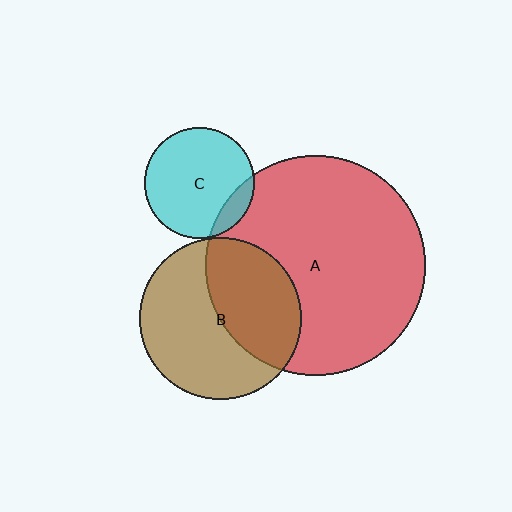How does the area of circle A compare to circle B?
Approximately 1.8 times.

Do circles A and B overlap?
Yes.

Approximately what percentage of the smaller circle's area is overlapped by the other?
Approximately 45%.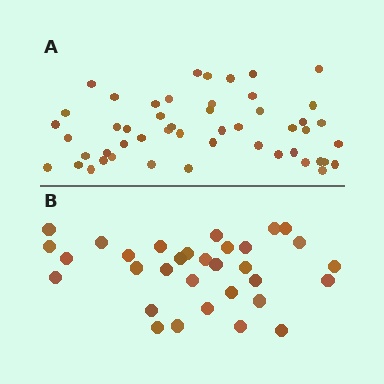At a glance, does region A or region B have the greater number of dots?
Region A (the top region) has more dots.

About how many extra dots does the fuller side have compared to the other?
Region A has approximately 20 more dots than region B.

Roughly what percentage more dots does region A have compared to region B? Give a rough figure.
About 55% more.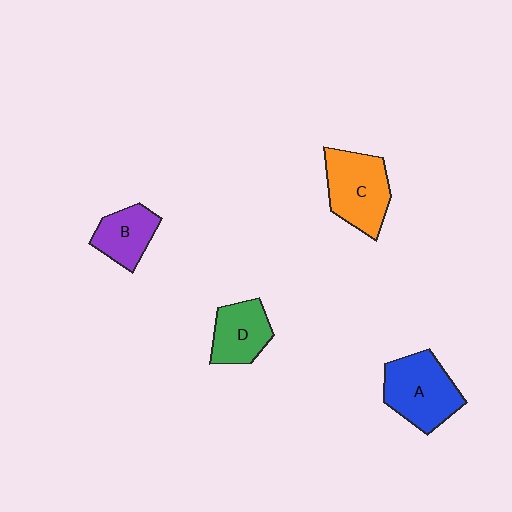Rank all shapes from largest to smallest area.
From largest to smallest: A (blue), C (orange), D (green), B (purple).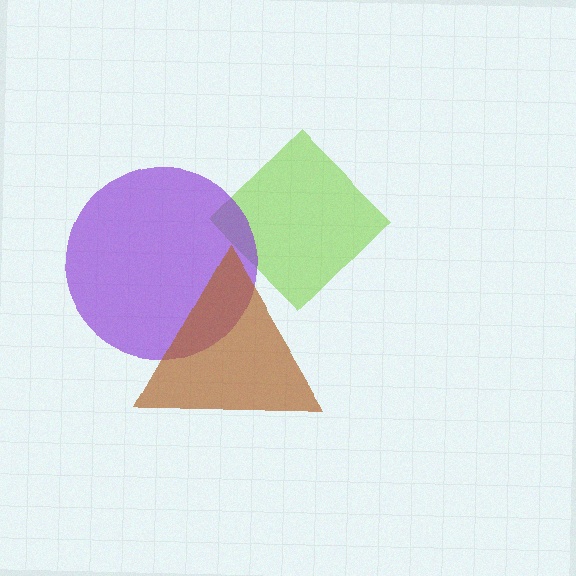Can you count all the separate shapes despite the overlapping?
Yes, there are 3 separate shapes.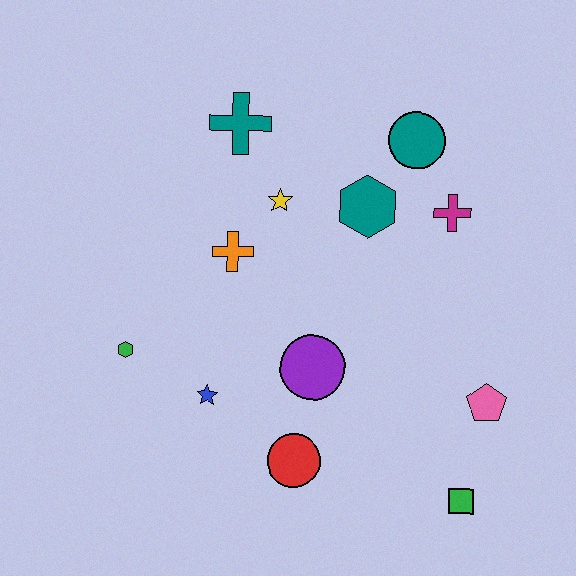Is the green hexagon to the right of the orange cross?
No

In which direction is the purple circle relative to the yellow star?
The purple circle is below the yellow star.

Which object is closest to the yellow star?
The orange cross is closest to the yellow star.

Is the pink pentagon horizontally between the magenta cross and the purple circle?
No